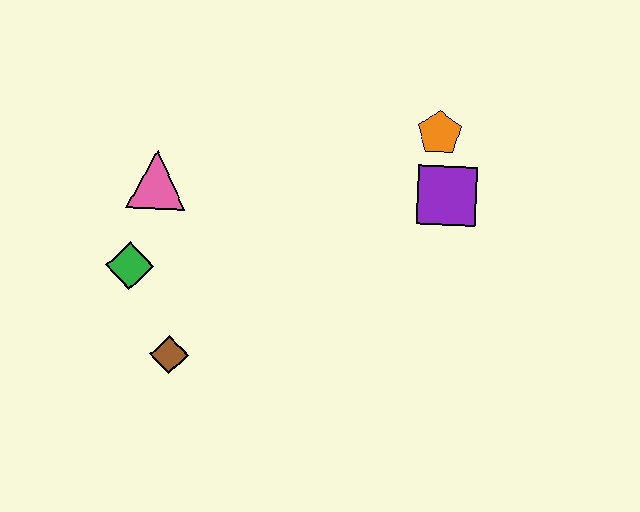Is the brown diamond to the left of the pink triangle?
No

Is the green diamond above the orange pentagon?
No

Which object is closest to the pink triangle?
The green diamond is closest to the pink triangle.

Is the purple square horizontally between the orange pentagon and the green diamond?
No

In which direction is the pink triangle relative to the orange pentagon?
The pink triangle is to the left of the orange pentagon.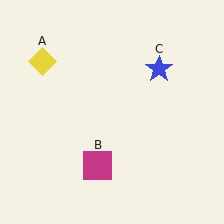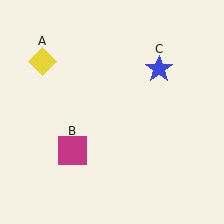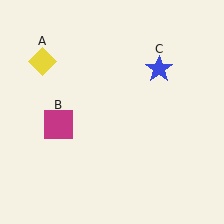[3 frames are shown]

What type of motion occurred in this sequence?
The magenta square (object B) rotated clockwise around the center of the scene.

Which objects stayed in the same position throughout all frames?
Yellow diamond (object A) and blue star (object C) remained stationary.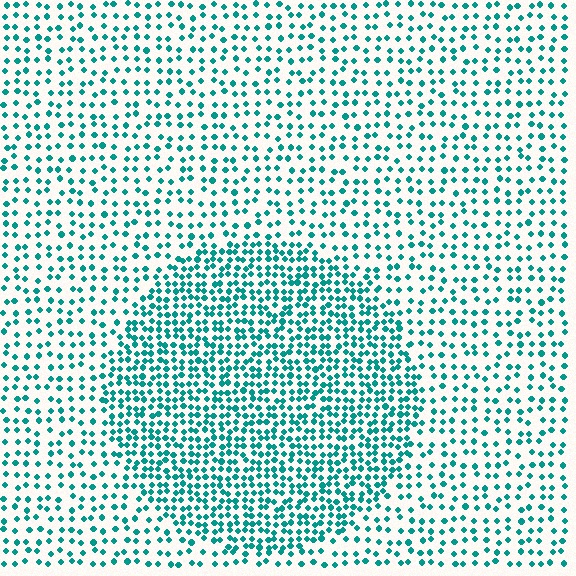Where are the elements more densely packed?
The elements are more densely packed inside the circle boundary.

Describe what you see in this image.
The image contains small teal elements arranged at two different densities. A circle-shaped region is visible where the elements are more densely packed than the surrounding area.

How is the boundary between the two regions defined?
The boundary is defined by a change in element density (approximately 2.0x ratio). All elements are the same color, size, and shape.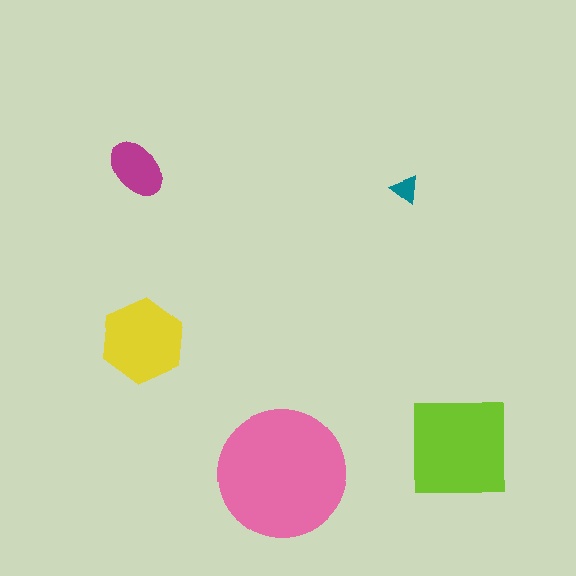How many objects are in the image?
There are 5 objects in the image.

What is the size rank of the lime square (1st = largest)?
2nd.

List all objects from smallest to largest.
The teal triangle, the magenta ellipse, the yellow hexagon, the lime square, the pink circle.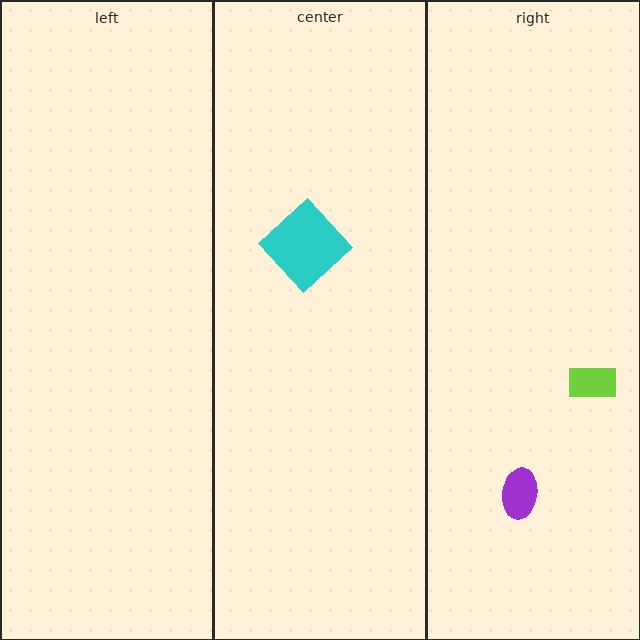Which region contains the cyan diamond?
The center region.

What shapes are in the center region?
The cyan diamond.